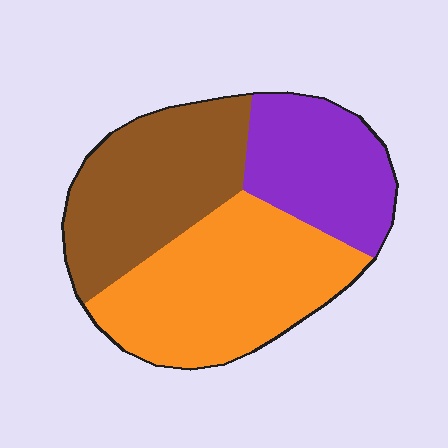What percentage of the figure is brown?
Brown covers roughly 35% of the figure.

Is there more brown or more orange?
Orange.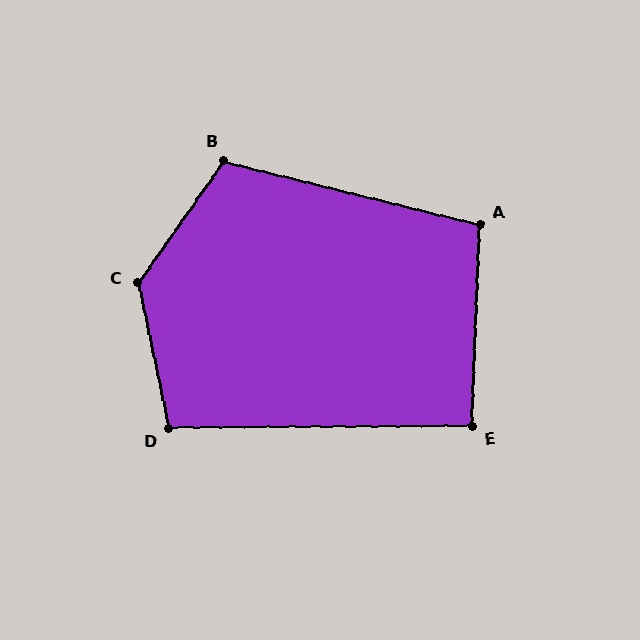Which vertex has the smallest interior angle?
E, at approximately 92 degrees.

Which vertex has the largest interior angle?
C, at approximately 133 degrees.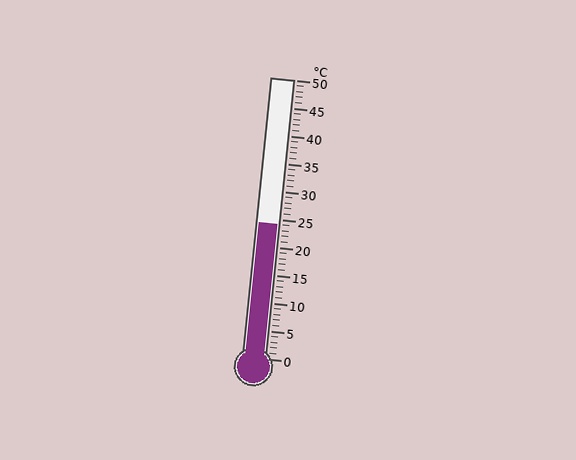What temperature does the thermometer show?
The thermometer shows approximately 24°C.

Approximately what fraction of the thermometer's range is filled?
The thermometer is filled to approximately 50% of its range.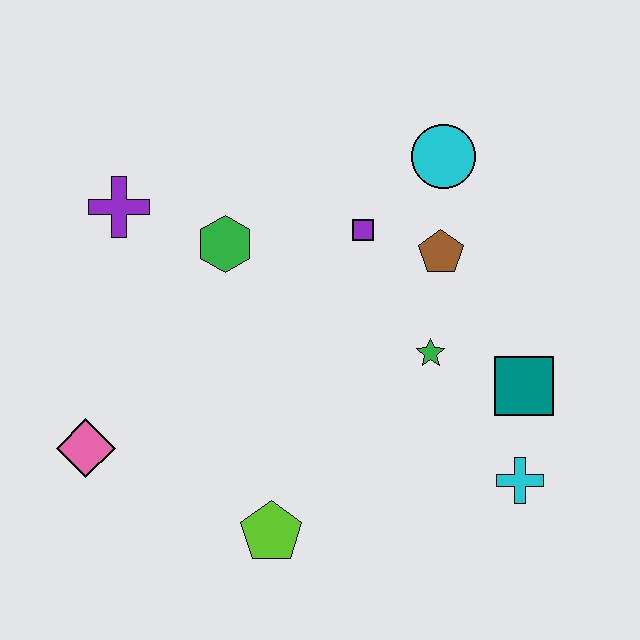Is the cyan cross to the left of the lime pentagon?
No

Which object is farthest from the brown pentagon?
The pink diamond is farthest from the brown pentagon.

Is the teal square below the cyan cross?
No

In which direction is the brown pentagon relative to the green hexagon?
The brown pentagon is to the right of the green hexagon.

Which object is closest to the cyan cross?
The teal square is closest to the cyan cross.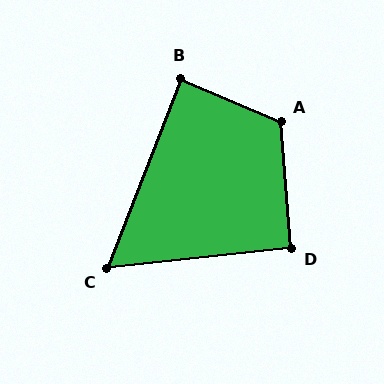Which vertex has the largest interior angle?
A, at approximately 117 degrees.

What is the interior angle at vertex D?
Approximately 92 degrees (approximately right).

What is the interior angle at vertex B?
Approximately 88 degrees (approximately right).